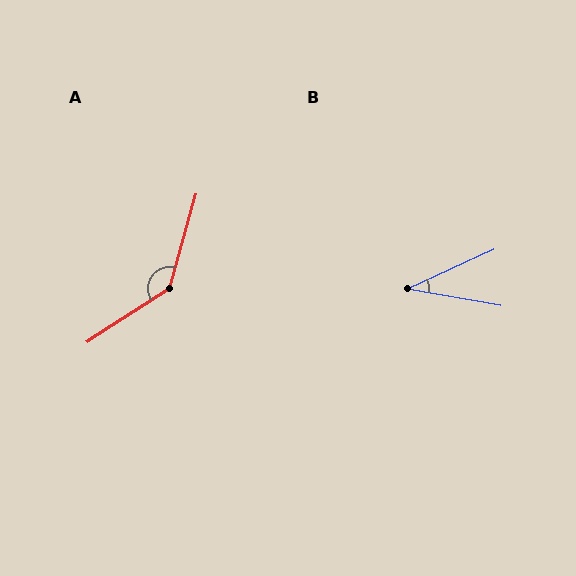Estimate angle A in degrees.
Approximately 139 degrees.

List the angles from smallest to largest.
B (35°), A (139°).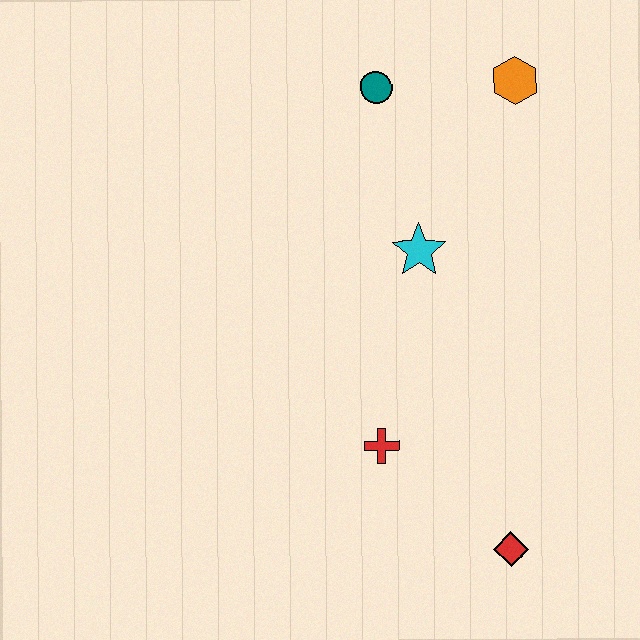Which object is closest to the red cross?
The red diamond is closest to the red cross.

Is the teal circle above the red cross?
Yes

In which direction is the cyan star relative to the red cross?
The cyan star is above the red cross.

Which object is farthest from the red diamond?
The teal circle is farthest from the red diamond.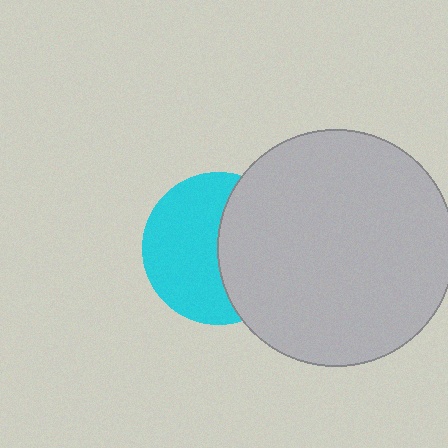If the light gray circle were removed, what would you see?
You would see the complete cyan circle.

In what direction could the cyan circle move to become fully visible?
The cyan circle could move left. That would shift it out from behind the light gray circle entirely.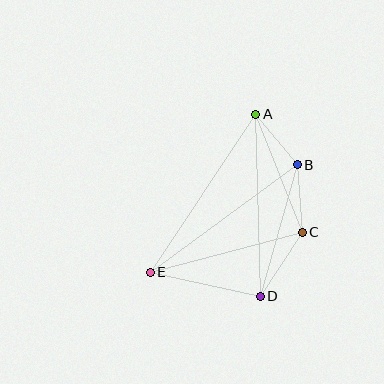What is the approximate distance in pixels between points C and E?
The distance between C and E is approximately 157 pixels.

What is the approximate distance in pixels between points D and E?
The distance between D and E is approximately 113 pixels.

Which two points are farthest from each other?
Points A and E are farthest from each other.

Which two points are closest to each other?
Points A and B are closest to each other.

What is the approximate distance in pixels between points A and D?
The distance between A and D is approximately 182 pixels.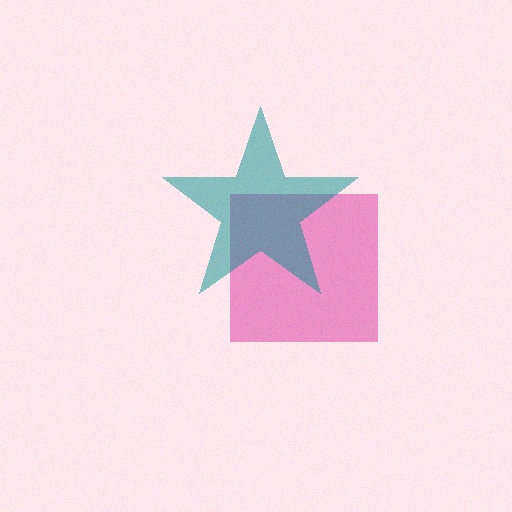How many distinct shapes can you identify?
There are 2 distinct shapes: a magenta square, a teal star.